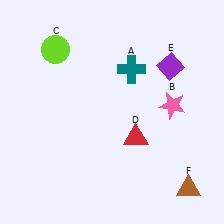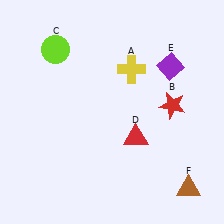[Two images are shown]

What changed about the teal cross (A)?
In Image 1, A is teal. In Image 2, it changed to yellow.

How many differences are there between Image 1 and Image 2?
There are 2 differences between the two images.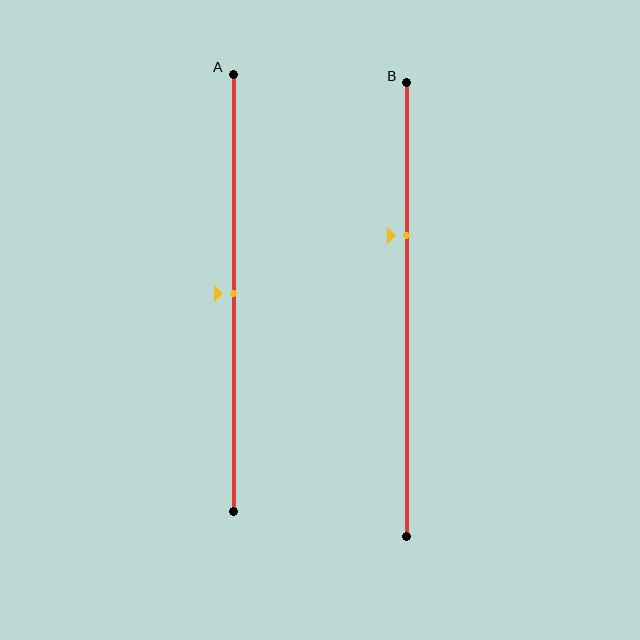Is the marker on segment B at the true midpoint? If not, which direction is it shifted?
No, the marker on segment B is shifted upward by about 16% of the segment length.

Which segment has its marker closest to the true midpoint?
Segment A has its marker closest to the true midpoint.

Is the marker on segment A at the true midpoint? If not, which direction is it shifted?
Yes, the marker on segment A is at the true midpoint.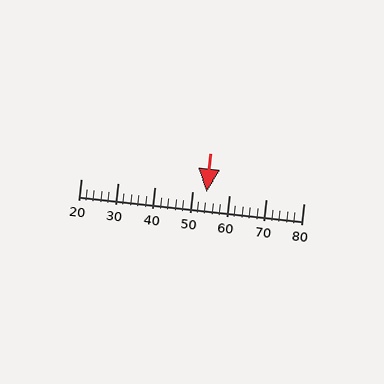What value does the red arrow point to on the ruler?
The red arrow points to approximately 54.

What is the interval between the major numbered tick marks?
The major tick marks are spaced 10 units apart.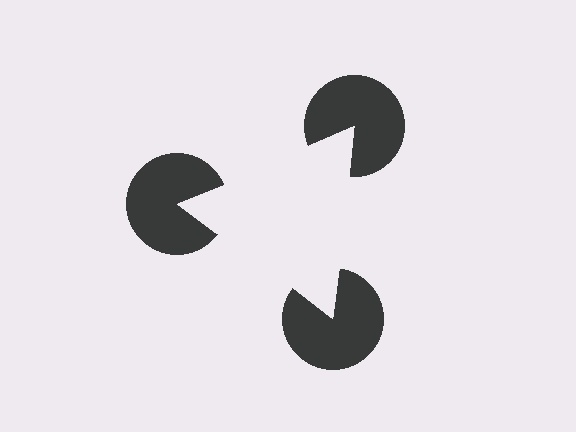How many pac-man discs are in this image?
There are 3 — one at each vertex of the illusory triangle.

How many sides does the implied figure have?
3 sides.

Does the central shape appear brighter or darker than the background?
It typically appears slightly brighter than the background, even though no actual brightness change is drawn.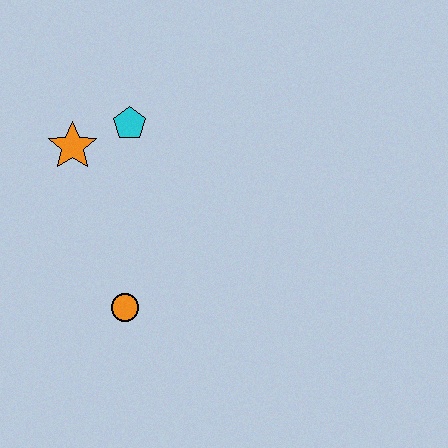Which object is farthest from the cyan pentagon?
The orange circle is farthest from the cyan pentagon.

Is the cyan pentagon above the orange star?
Yes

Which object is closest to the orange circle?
The orange star is closest to the orange circle.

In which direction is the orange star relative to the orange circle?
The orange star is above the orange circle.